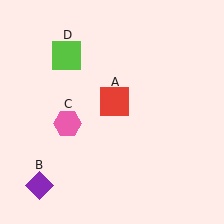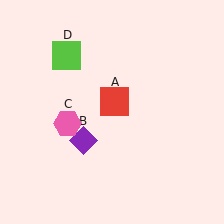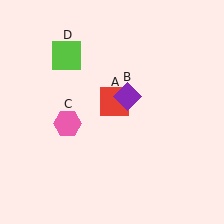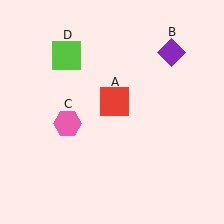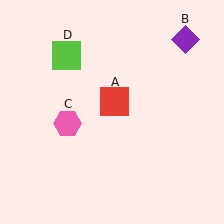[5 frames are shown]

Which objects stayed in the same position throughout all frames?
Red square (object A) and pink hexagon (object C) and lime square (object D) remained stationary.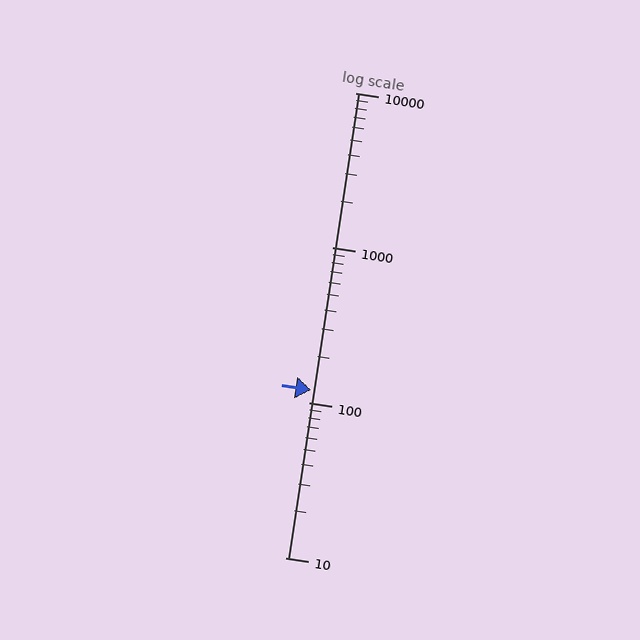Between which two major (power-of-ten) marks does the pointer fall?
The pointer is between 100 and 1000.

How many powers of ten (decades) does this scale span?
The scale spans 3 decades, from 10 to 10000.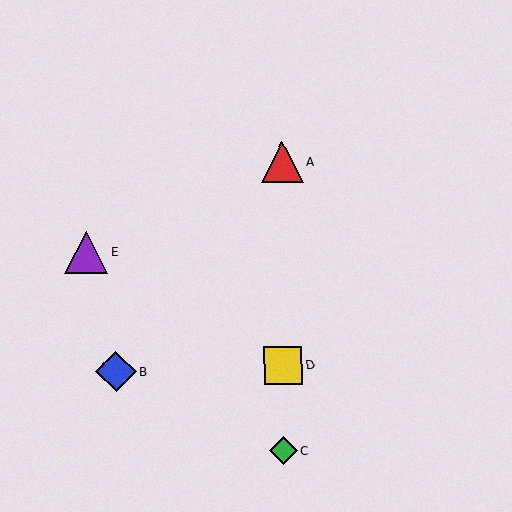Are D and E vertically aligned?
No, D is at x≈283 and E is at x≈86.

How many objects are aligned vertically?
3 objects (A, C, D) are aligned vertically.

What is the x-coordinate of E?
Object E is at x≈86.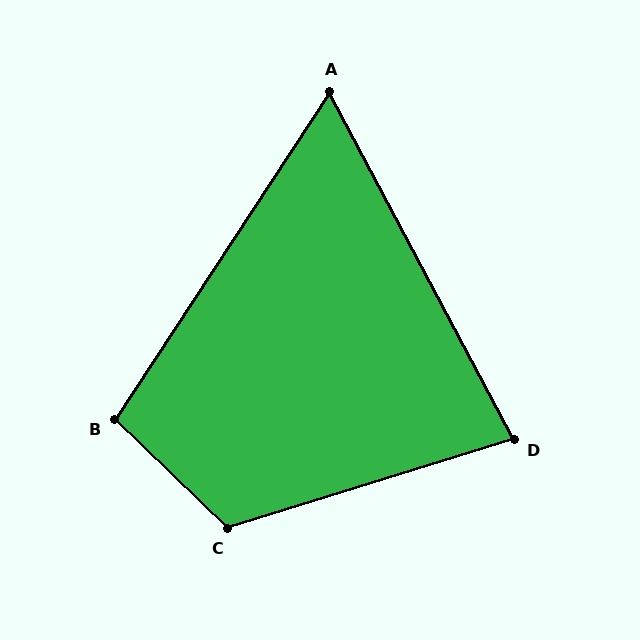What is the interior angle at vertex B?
Approximately 101 degrees (obtuse).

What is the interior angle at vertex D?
Approximately 79 degrees (acute).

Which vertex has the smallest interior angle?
A, at approximately 61 degrees.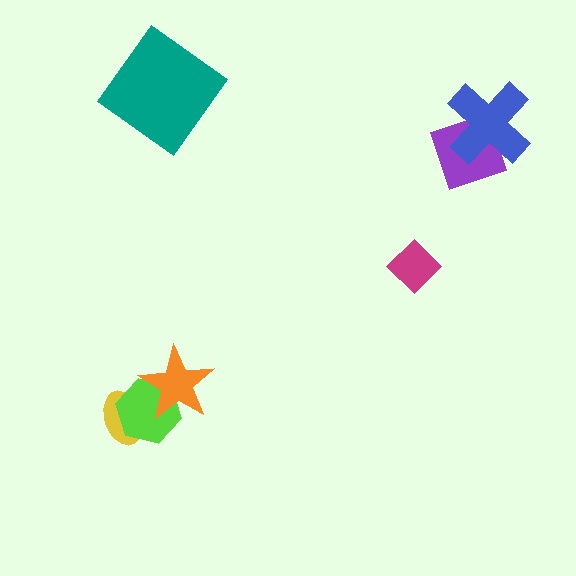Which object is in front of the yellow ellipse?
The lime hexagon is in front of the yellow ellipse.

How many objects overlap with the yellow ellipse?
1 object overlaps with the yellow ellipse.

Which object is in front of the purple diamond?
The blue cross is in front of the purple diamond.